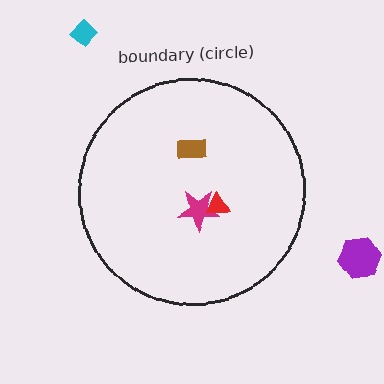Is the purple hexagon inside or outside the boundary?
Outside.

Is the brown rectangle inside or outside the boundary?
Inside.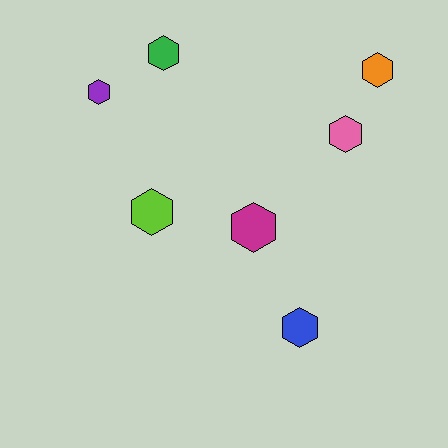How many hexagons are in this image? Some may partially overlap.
There are 7 hexagons.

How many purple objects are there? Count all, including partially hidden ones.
There is 1 purple object.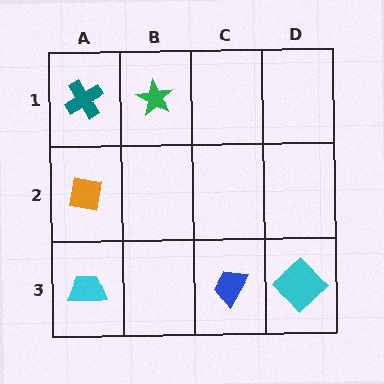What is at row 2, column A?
An orange square.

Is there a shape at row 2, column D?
No, that cell is empty.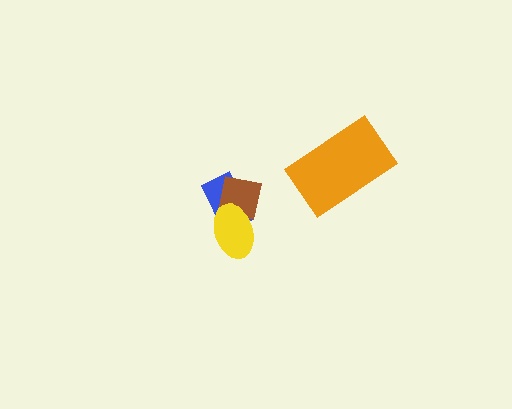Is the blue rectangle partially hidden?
Yes, it is partially covered by another shape.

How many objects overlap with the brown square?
2 objects overlap with the brown square.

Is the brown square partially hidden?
Yes, it is partially covered by another shape.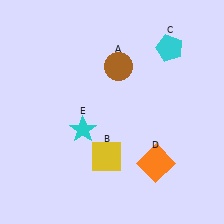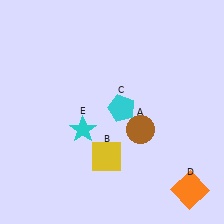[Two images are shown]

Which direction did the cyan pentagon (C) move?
The cyan pentagon (C) moved down.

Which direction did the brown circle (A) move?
The brown circle (A) moved down.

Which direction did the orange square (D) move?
The orange square (D) moved right.